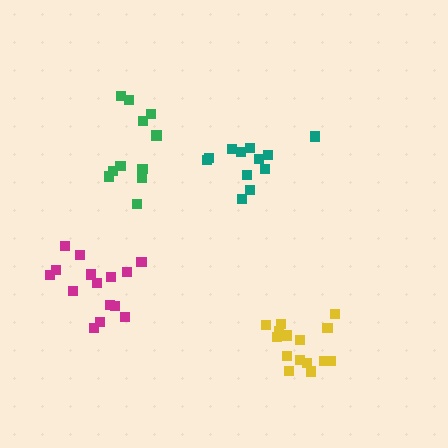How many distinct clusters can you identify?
There are 4 distinct clusters.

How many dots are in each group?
Group 1: 15 dots, Group 2: 11 dots, Group 3: 12 dots, Group 4: 15 dots (53 total).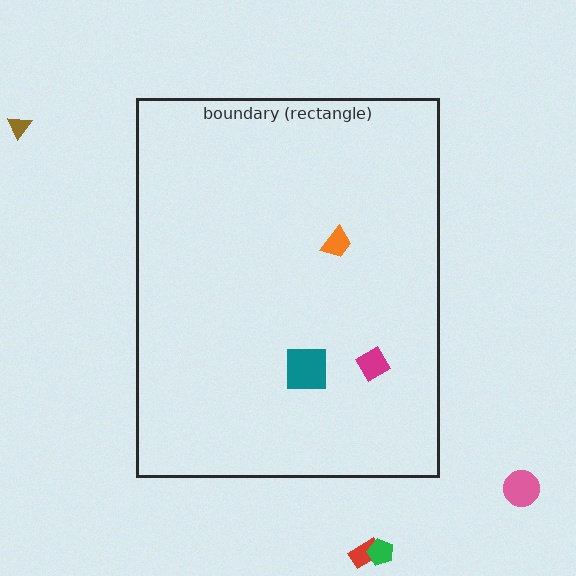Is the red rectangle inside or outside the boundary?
Outside.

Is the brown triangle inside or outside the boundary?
Outside.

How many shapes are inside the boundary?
3 inside, 4 outside.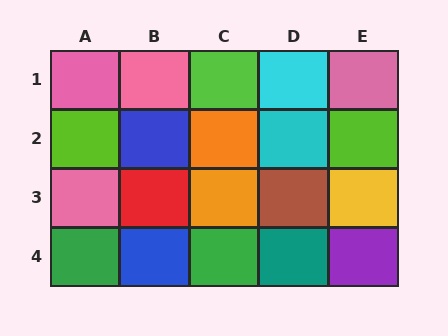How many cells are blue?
2 cells are blue.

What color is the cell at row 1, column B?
Pink.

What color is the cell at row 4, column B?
Blue.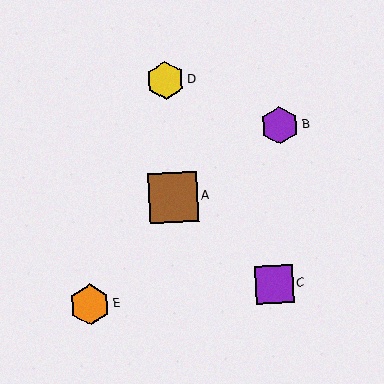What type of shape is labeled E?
Shape E is an orange hexagon.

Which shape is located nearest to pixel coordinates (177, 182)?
The brown square (labeled A) at (173, 197) is nearest to that location.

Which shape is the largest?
The brown square (labeled A) is the largest.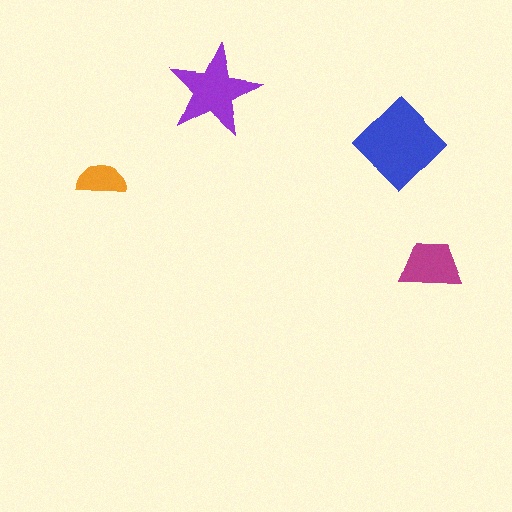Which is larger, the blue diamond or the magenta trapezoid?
The blue diamond.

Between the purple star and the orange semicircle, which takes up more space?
The purple star.